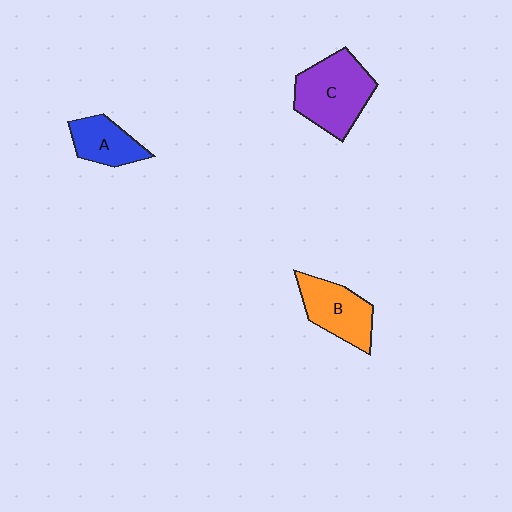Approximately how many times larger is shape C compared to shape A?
Approximately 1.7 times.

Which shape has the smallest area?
Shape A (blue).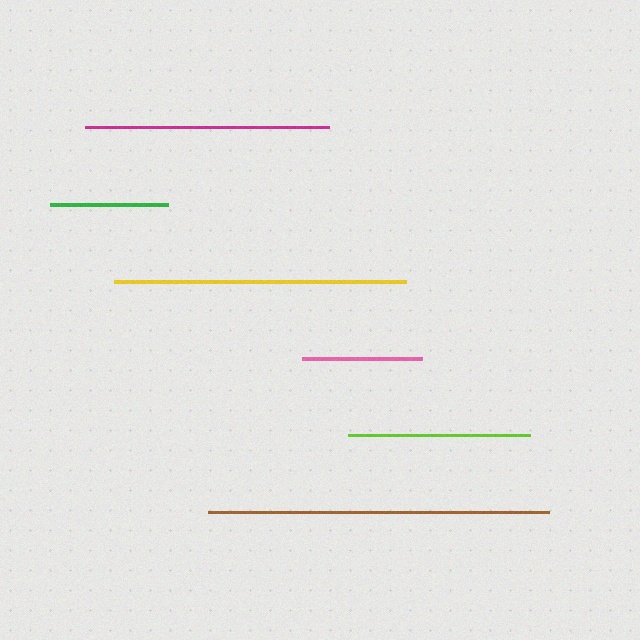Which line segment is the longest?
The brown line is the longest at approximately 341 pixels.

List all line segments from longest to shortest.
From longest to shortest: brown, yellow, magenta, lime, pink, green.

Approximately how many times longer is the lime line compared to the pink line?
The lime line is approximately 1.5 times the length of the pink line.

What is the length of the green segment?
The green segment is approximately 117 pixels long.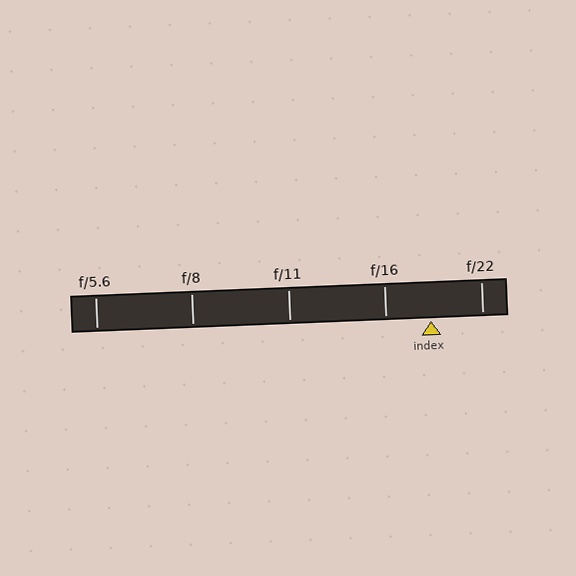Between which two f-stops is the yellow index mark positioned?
The index mark is between f/16 and f/22.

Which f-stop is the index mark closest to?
The index mark is closest to f/16.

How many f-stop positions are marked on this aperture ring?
There are 5 f-stop positions marked.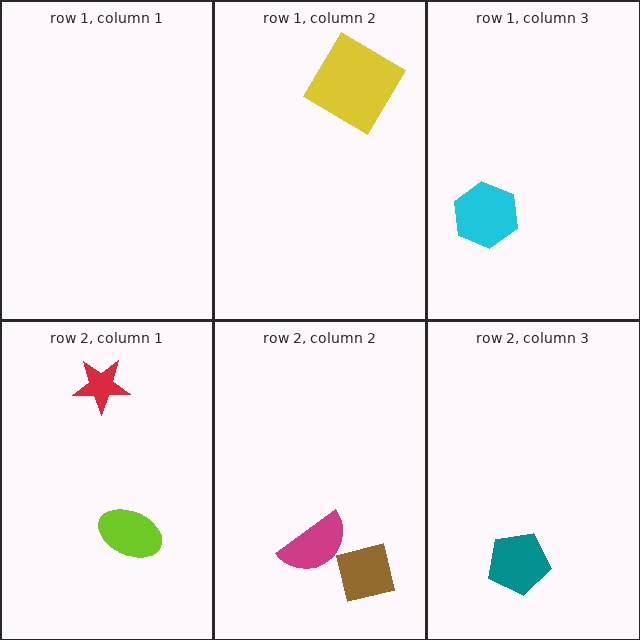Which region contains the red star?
The row 2, column 1 region.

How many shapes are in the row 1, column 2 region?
1.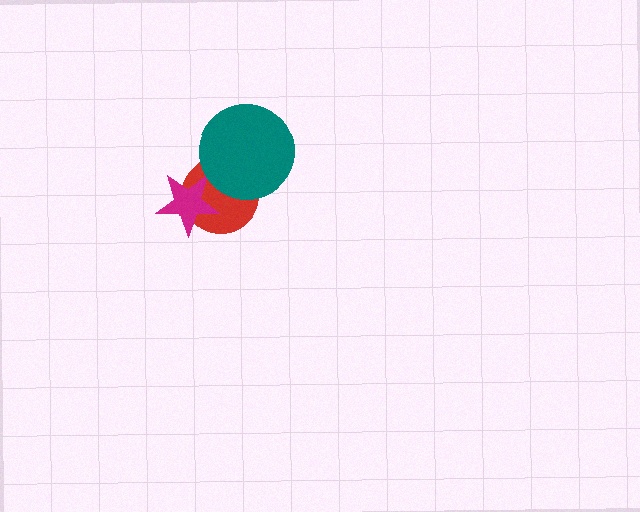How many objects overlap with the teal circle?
1 object overlaps with the teal circle.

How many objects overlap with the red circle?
2 objects overlap with the red circle.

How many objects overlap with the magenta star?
1 object overlaps with the magenta star.